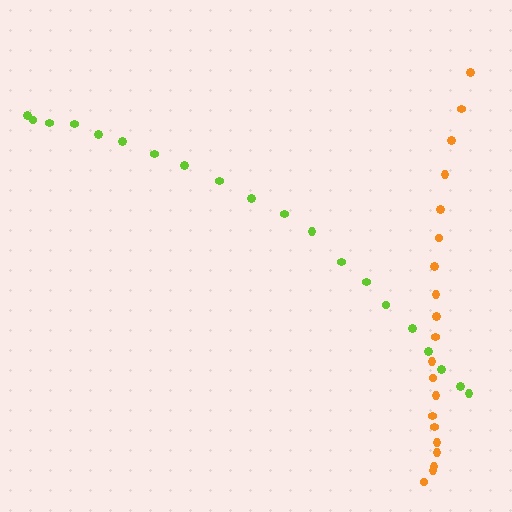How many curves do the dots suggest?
There are 2 distinct paths.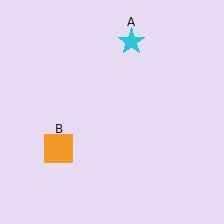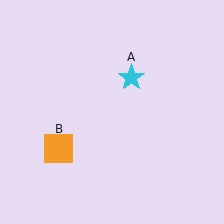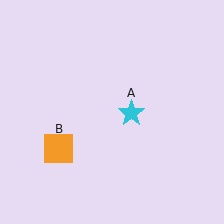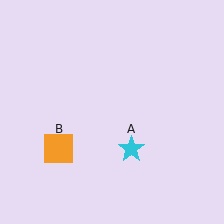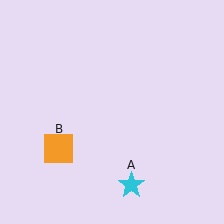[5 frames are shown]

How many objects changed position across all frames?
1 object changed position: cyan star (object A).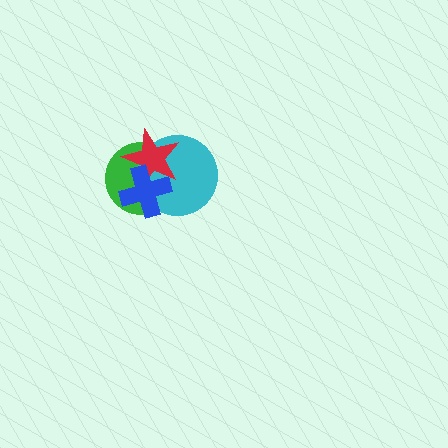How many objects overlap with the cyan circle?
3 objects overlap with the cyan circle.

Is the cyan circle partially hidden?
Yes, it is partially covered by another shape.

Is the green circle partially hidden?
Yes, it is partially covered by another shape.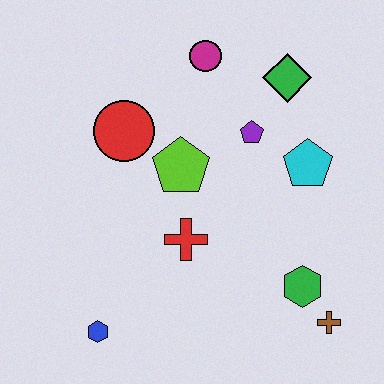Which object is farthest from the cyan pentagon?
The blue hexagon is farthest from the cyan pentagon.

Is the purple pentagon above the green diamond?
No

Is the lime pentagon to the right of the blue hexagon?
Yes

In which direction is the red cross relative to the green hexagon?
The red cross is to the left of the green hexagon.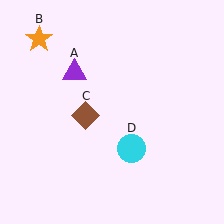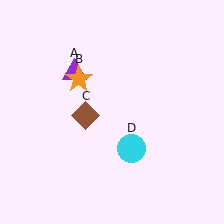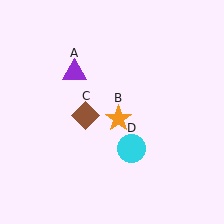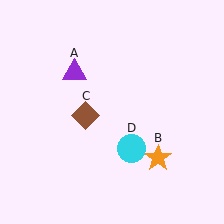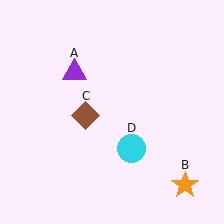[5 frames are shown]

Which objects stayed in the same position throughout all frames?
Purple triangle (object A) and brown diamond (object C) and cyan circle (object D) remained stationary.